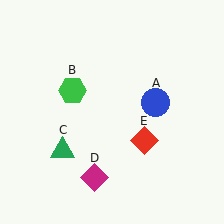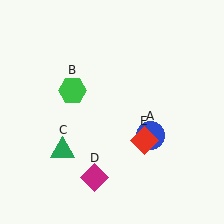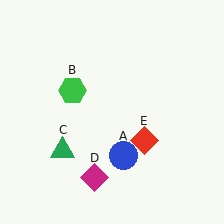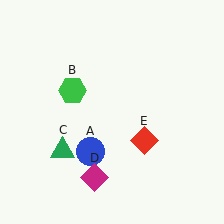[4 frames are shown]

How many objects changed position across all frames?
1 object changed position: blue circle (object A).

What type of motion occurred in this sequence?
The blue circle (object A) rotated clockwise around the center of the scene.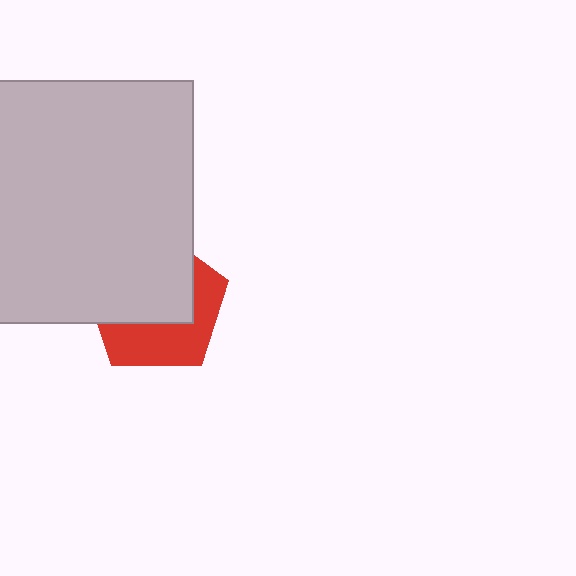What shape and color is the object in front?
The object in front is a light gray square.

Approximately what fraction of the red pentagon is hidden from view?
Roughly 56% of the red pentagon is hidden behind the light gray square.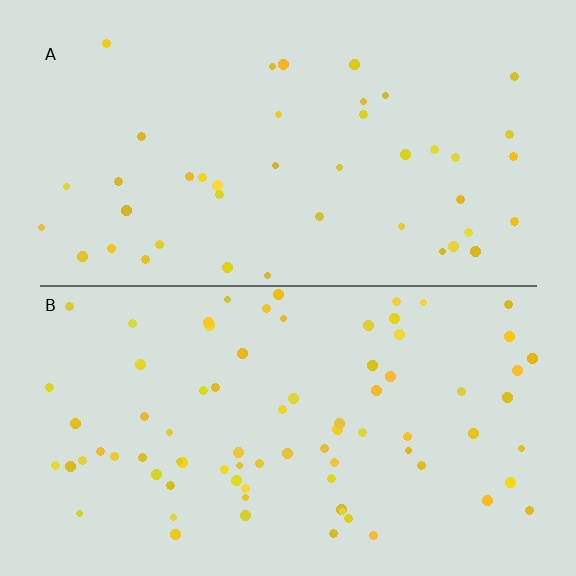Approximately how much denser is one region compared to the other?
Approximately 1.8× — region B over region A.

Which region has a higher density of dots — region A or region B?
B (the bottom).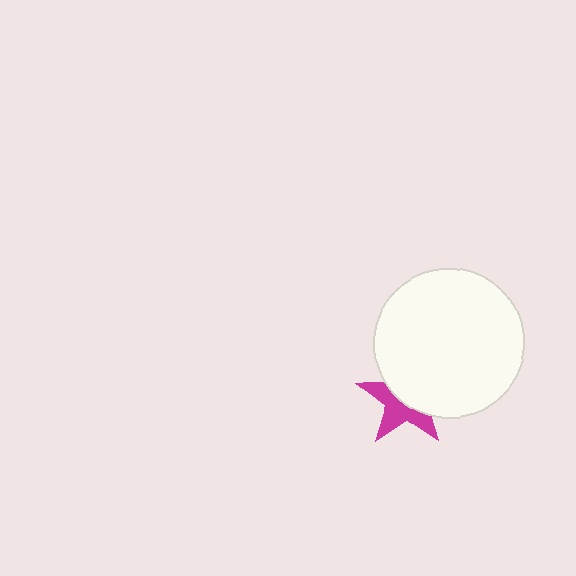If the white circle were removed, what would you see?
You would see the complete magenta star.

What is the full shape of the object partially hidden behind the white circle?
The partially hidden object is a magenta star.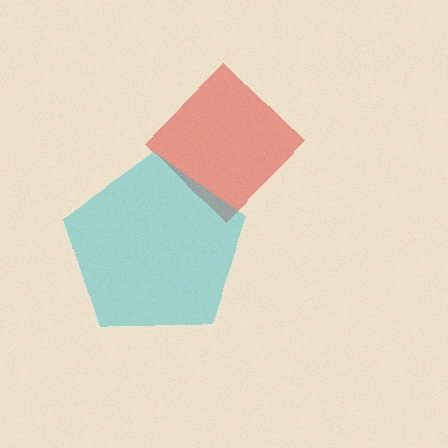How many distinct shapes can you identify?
There are 2 distinct shapes: a red diamond, a cyan pentagon.